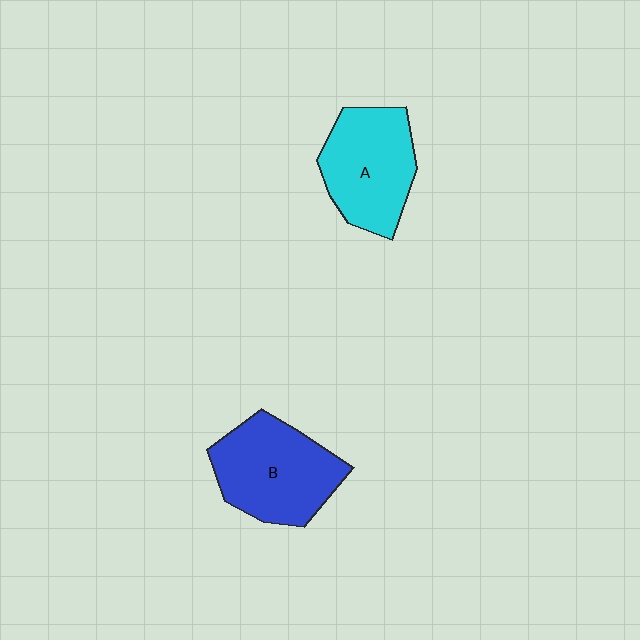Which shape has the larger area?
Shape B (blue).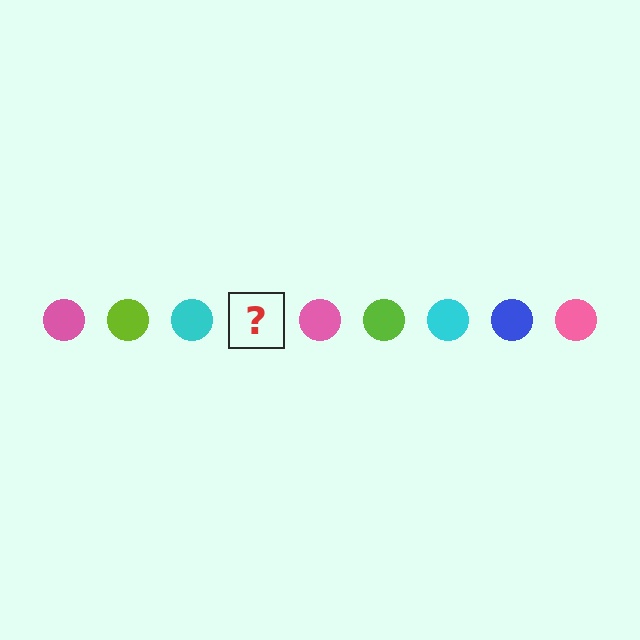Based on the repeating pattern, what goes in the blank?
The blank should be a blue circle.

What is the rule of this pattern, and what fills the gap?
The rule is that the pattern cycles through pink, lime, cyan, blue circles. The gap should be filled with a blue circle.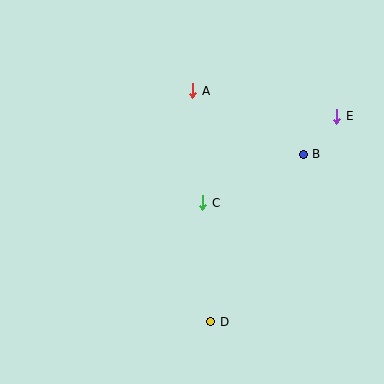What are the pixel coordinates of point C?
Point C is at (203, 203).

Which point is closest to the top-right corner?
Point E is closest to the top-right corner.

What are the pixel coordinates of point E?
Point E is at (337, 116).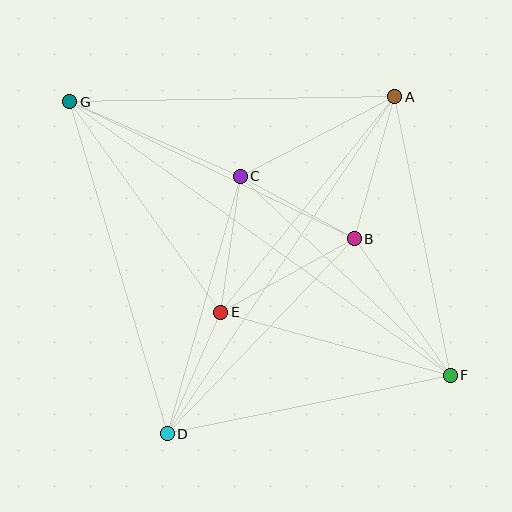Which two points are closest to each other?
Points B and C are closest to each other.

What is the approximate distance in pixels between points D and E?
The distance between D and E is approximately 133 pixels.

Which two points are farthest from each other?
Points F and G are farthest from each other.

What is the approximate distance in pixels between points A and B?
The distance between A and B is approximately 148 pixels.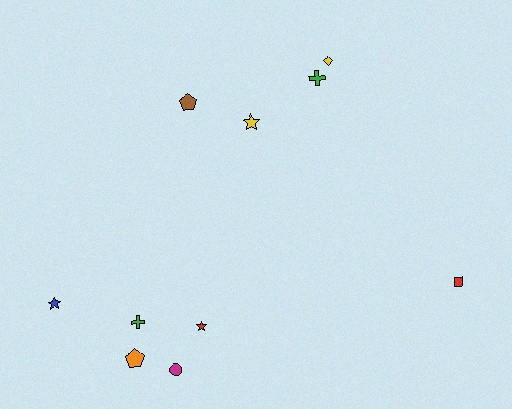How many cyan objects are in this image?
There are no cyan objects.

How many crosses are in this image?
There are 2 crosses.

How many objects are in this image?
There are 10 objects.